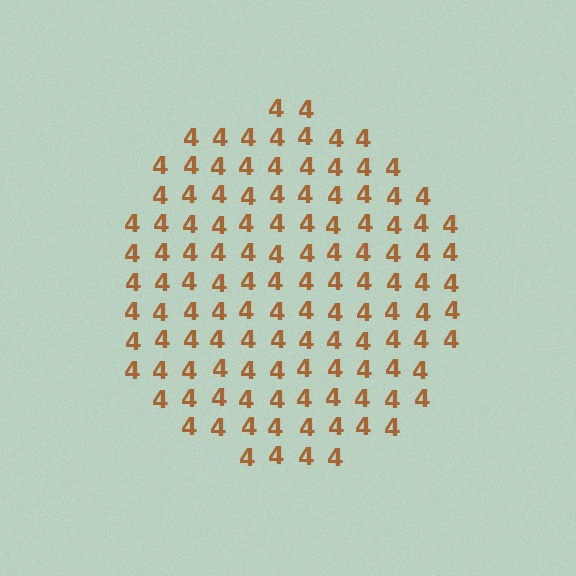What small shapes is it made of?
It is made of small digit 4's.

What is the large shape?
The large shape is a circle.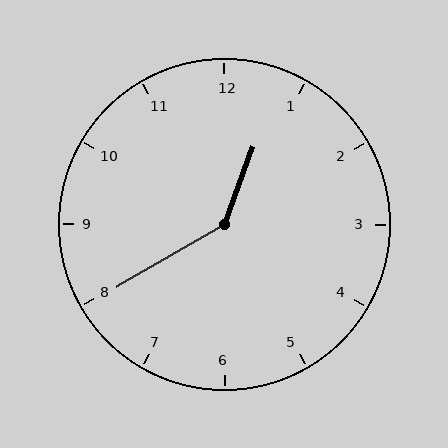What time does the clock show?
12:40.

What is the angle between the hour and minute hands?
Approximately 140 degrees.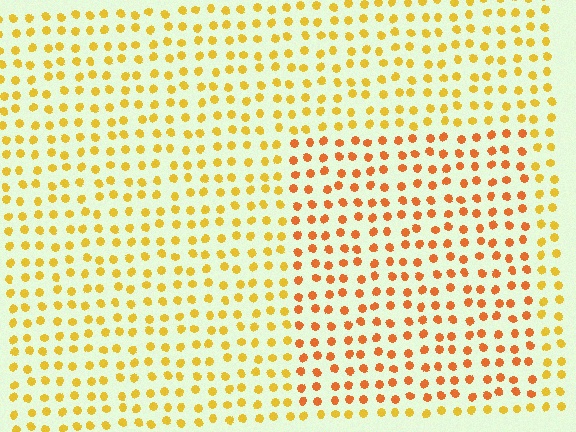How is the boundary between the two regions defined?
The boundary is defined purely by a slight shift in hue (about 27 degrees). Spacing, size, and orientation are identical on both sides.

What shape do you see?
I see a rectangle.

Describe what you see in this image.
The image is filled with small yellow elements in a uniform arrangement. A rectangle-shaped region is visible where the elements are tinted to a slightly different hue, forming a subtle color boundary.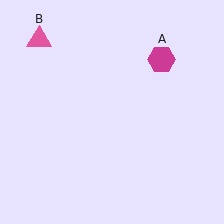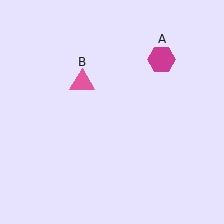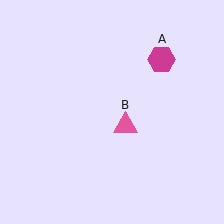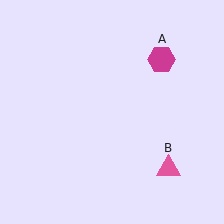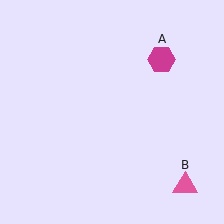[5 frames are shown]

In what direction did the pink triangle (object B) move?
The pink triangle (object B) moved down and to the right.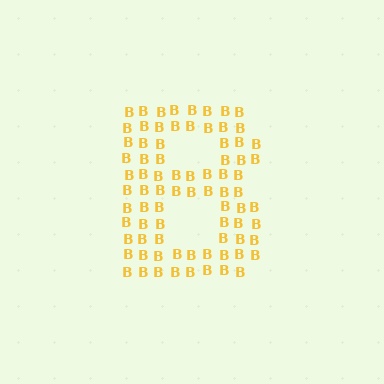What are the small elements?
The small elements are letter B's.